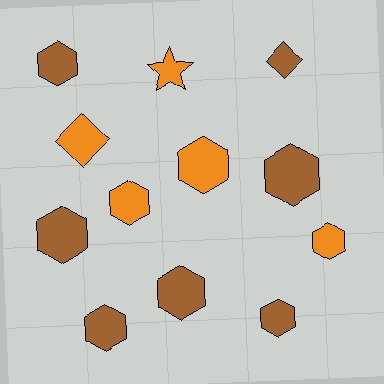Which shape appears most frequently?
Hexagon, with 9 objects.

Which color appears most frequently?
Brown, with 7 objects.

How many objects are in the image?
There are 12 objects.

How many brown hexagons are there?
There are 6 brown hexagons.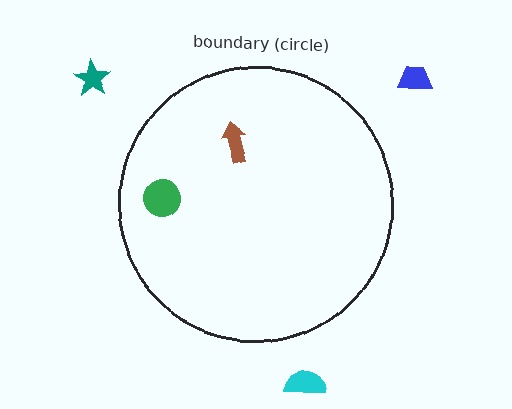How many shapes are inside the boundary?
2 inside, 3 outside.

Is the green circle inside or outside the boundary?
Inside.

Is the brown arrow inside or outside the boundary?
Inside.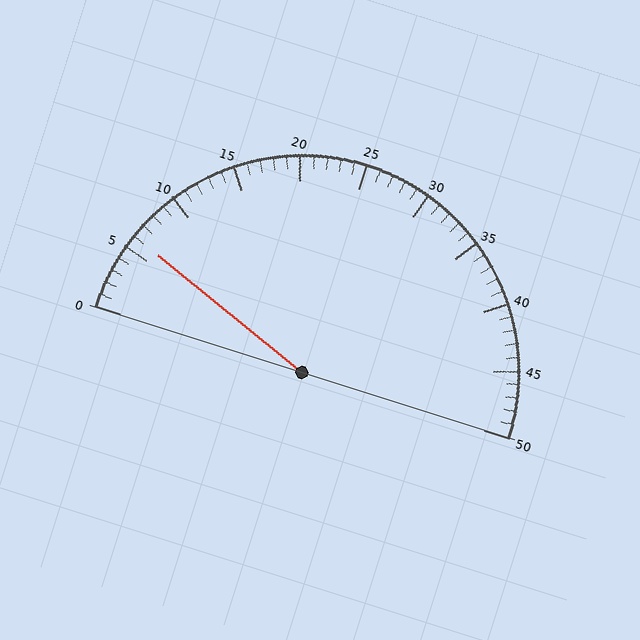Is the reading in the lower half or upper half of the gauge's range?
The reading is in the lower half of the range (0 to 50).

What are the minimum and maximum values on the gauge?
The gauge ranges from 0 to 50.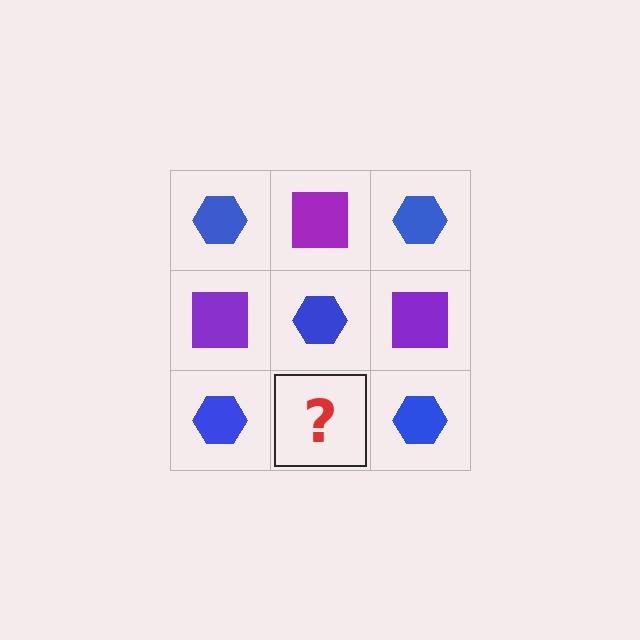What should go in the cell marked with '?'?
The missing cell should contain a purple square.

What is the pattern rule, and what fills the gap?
The rule is that it alternates blue hexagon and purple square in a checkerboard pattern. The gap should be filled with a purple square.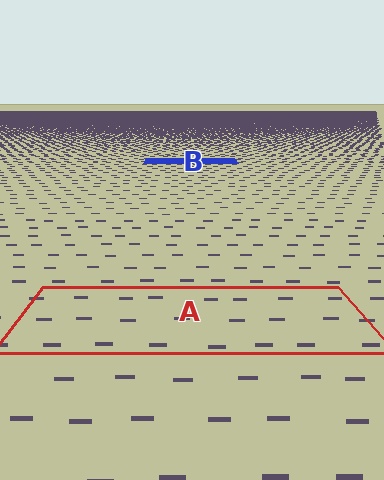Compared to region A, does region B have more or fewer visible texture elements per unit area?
Region B has more texture elements per unit area — they are packed more densely because it is farther away.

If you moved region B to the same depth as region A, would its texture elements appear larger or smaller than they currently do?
They would appear larger. At a closer depth, the same texture elements are projected at a bigger on-screen size.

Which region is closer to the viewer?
Region A is closer. The texture elements there are larger and more spread out.